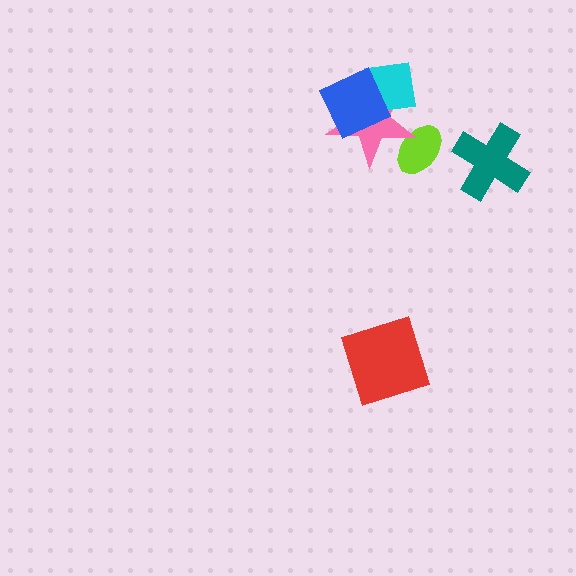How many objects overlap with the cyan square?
2 objects overlap with the cyan square.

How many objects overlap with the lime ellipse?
1 object overlaps with the lime ellipse.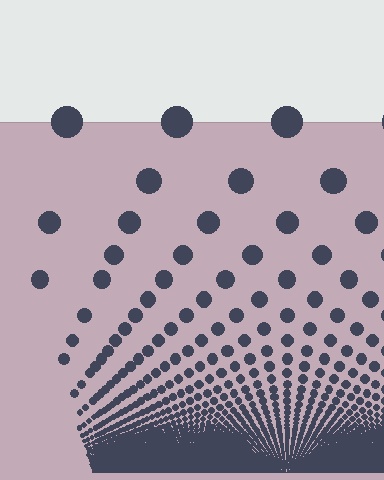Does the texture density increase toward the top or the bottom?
Density increases toward the bottom.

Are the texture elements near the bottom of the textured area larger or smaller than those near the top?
Smaller. The gradient is inverted — elements near the bottom are smaller and denser.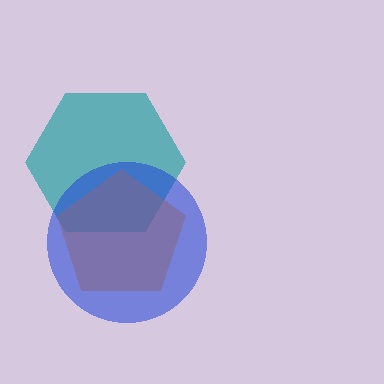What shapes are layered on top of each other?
The layered shapes are: a teal hexagon, an orange pentagon, a blue circle.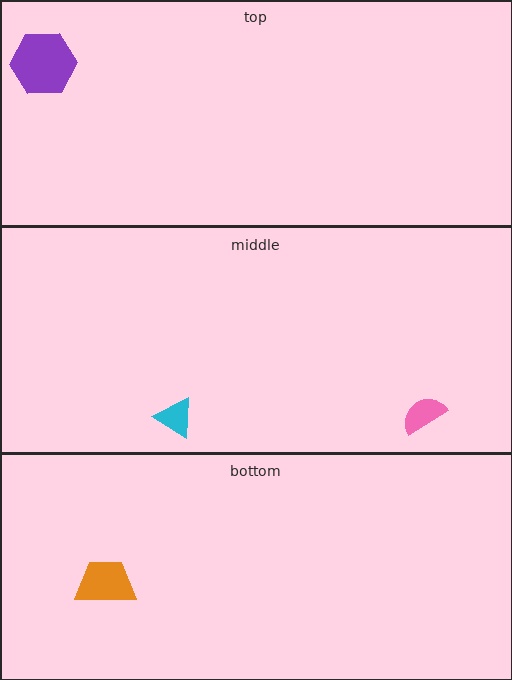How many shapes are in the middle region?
2.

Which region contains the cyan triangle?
The middle region.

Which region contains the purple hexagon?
The top region.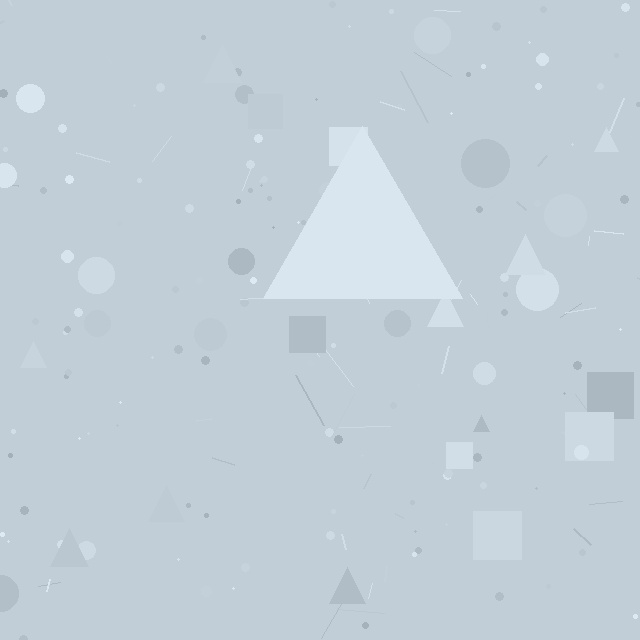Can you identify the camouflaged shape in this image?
The camouflaged shape is a triangle.